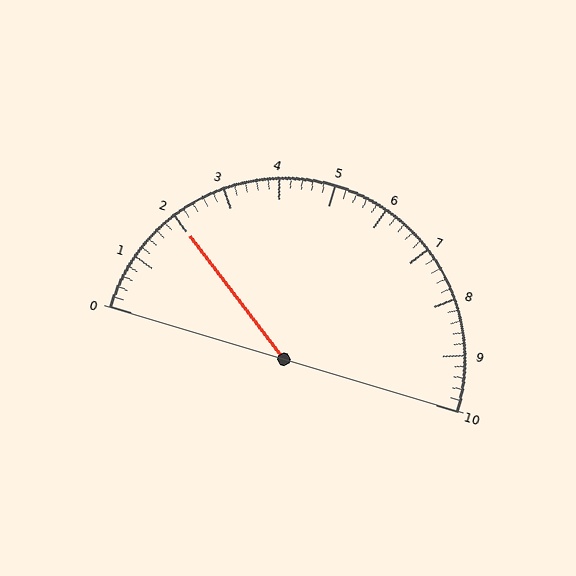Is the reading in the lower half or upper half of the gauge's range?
The reading is in the lower half of the range (0 to 10).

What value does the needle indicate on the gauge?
The needle indicates approximately 2.0.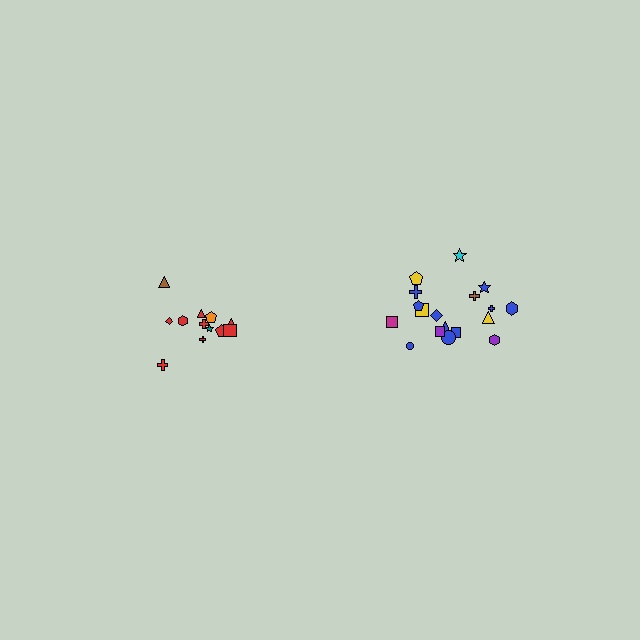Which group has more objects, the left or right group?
The right group.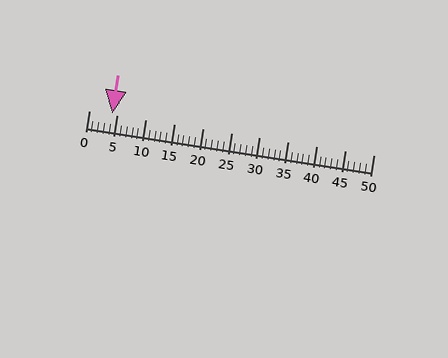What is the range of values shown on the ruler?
The ruler shows values from 0 to 50.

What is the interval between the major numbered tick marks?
The major tick marks are spaced 5 units apart.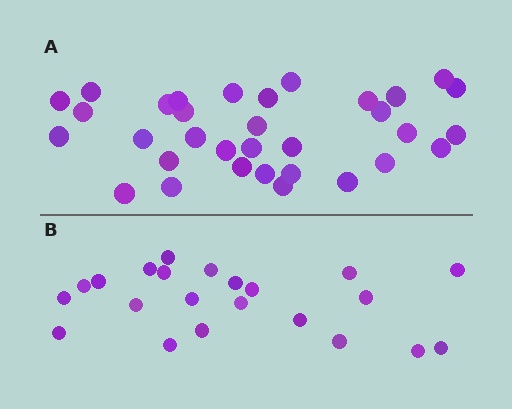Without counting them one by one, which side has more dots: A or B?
Region A (the top region) has more dots.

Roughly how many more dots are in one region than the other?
Region A has roughly 12 or so more dots than region B.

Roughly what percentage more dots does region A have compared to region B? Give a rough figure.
About 50% more.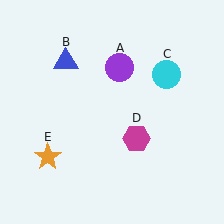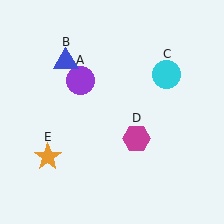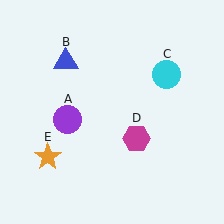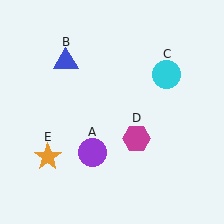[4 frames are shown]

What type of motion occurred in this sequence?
The purple circle (object A) rotated counterclockwise around the center of the scene.